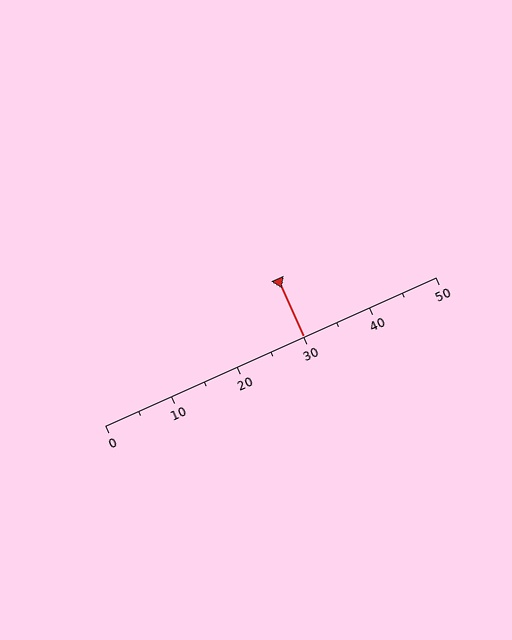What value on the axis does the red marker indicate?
The marker indicates approximately 30.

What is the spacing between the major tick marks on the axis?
The major ticks are spaced 10 apart.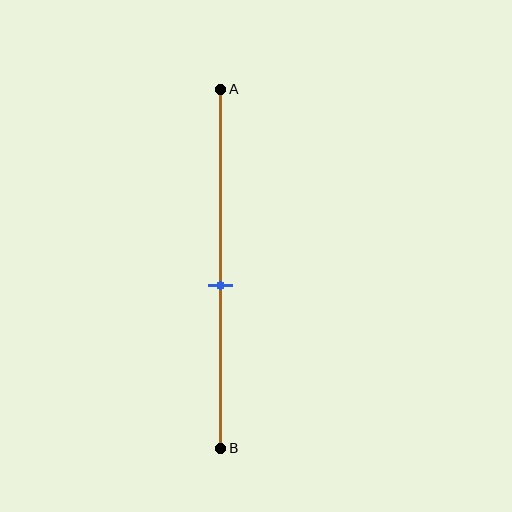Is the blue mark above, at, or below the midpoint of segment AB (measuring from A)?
The blue mark is below the midpoint of segment AB.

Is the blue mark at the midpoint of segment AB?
No, the mark is at about 55% from A, not at the 50% midpoint.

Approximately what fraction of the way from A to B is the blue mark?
The blue mark is approximately 55% of the way from A to B.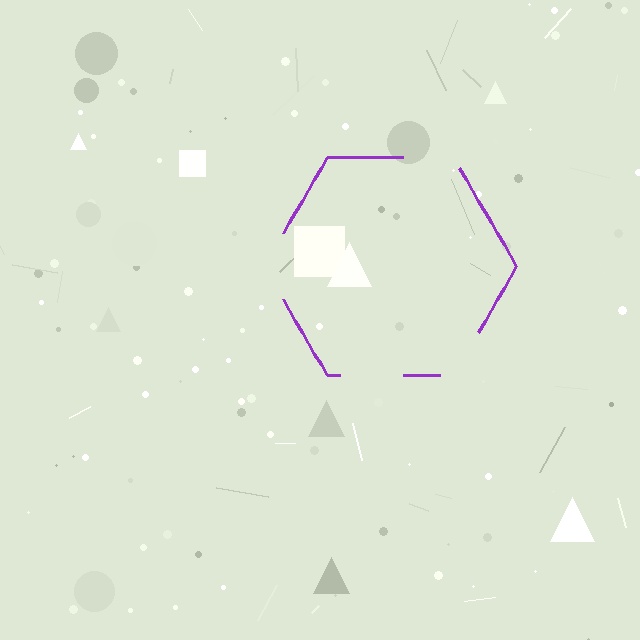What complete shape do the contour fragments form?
The contour fragments form a hexagon.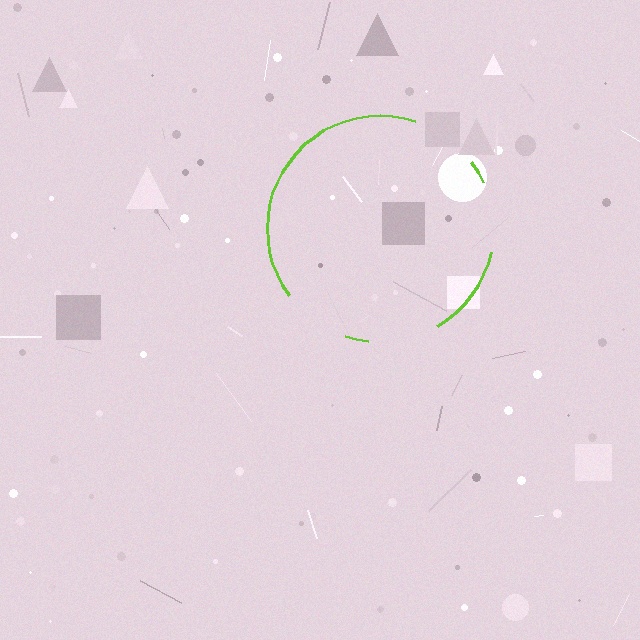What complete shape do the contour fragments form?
The contour fragments form a circle.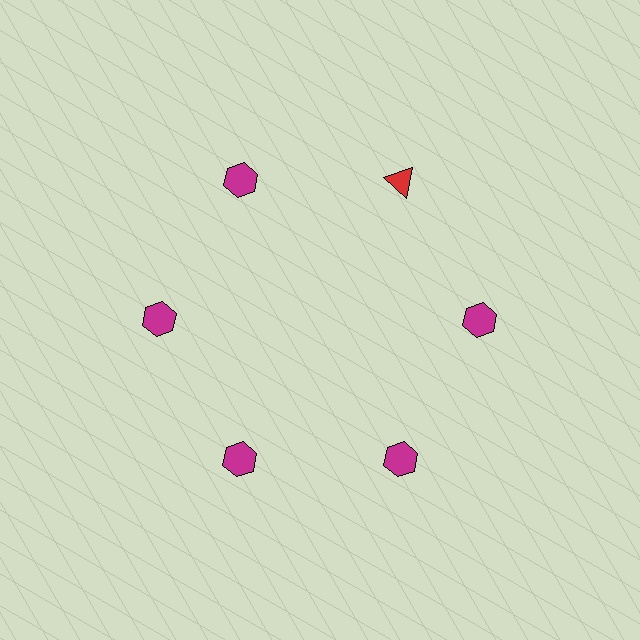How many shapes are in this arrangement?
There are 6 shapes arranged in a ring pattern.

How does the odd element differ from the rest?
It differs in both color (red instead of magenta) and shape (triangle instead of hexagon).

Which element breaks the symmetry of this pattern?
The red triangle at roughly the 1 o'clock position breaks the symmetry. All other shapes are magenta hexagons.